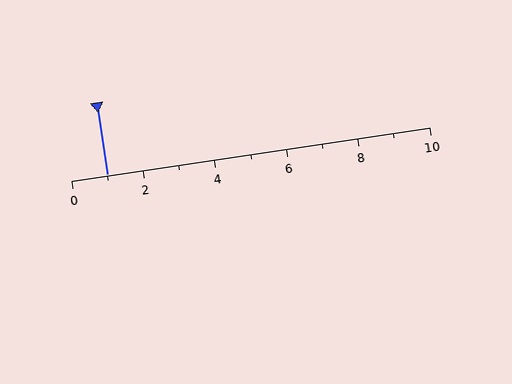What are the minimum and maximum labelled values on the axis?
The axis runs from 0 to 10.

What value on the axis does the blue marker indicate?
The marker indicates approximately 1.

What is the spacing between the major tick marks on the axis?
The major ticks are spaced 2 apart.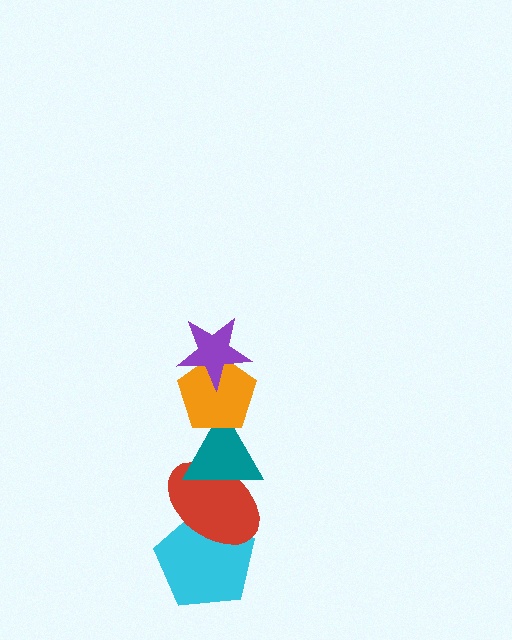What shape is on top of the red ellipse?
The teal triangle is on top of the red ellipse.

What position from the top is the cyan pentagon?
The cyan pentagon is 5th from the top.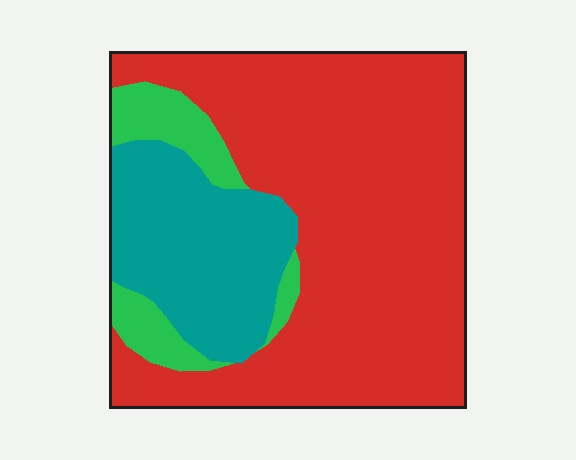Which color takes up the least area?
Green, at roughly 10%.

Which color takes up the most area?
Red, at roughly 65%.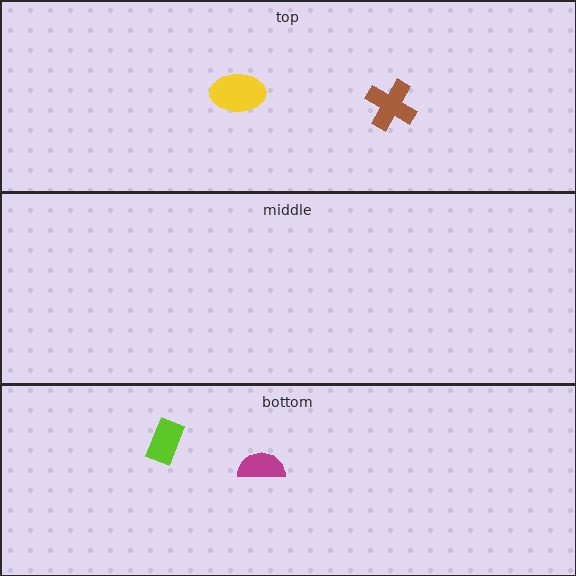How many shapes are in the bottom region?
2.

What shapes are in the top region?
The brown cross, the yellow ellipse.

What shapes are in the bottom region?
The lime rectangle, the magenta semicircle.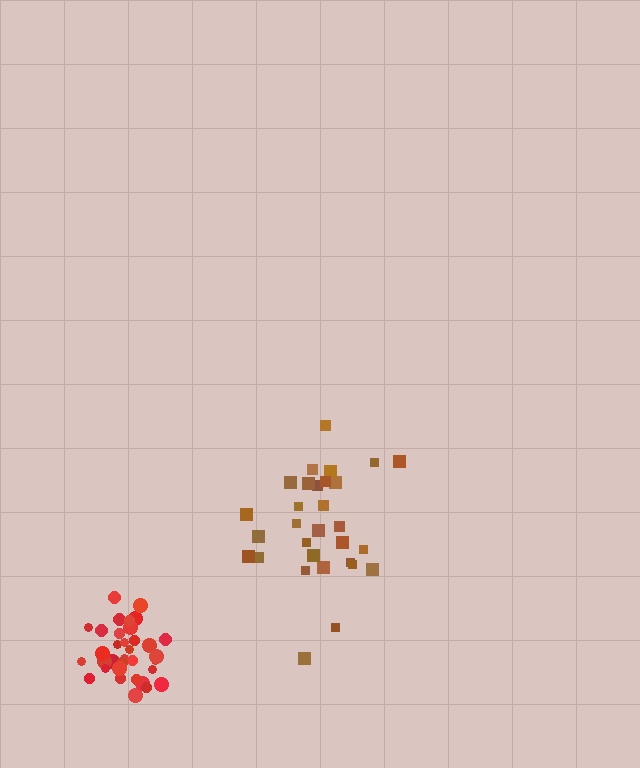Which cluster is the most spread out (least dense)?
Brown.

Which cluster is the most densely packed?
Red.